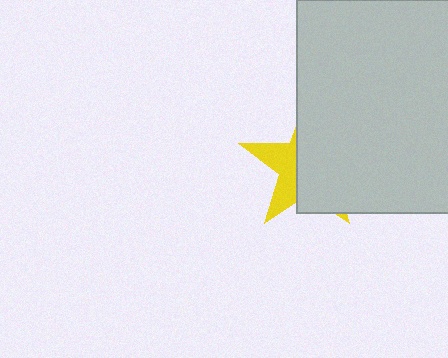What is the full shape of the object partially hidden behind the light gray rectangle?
The partially hidden object is a yellow star.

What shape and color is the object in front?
The object in front is a light gray rectangle.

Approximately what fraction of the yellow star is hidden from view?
Roughly 66% of the yellow star is hidden behind the light gray rectangle.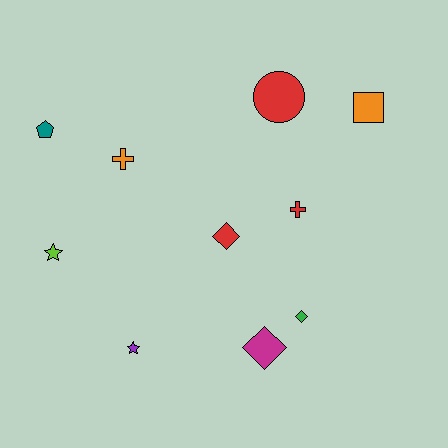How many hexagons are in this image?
There are no hexagons.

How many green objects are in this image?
There is 1 green object.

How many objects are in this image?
There are 10 objects.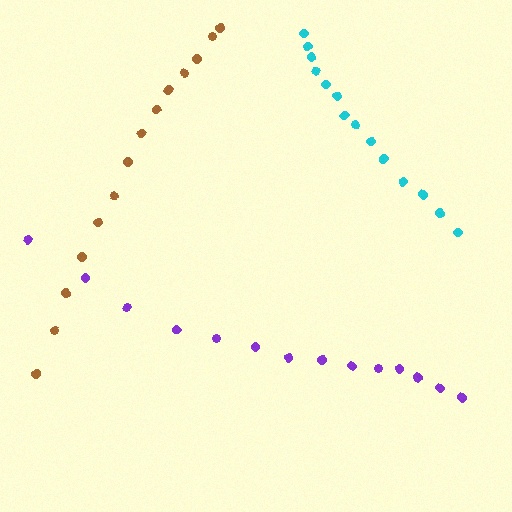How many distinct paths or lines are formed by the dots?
There are 3 distinct paths.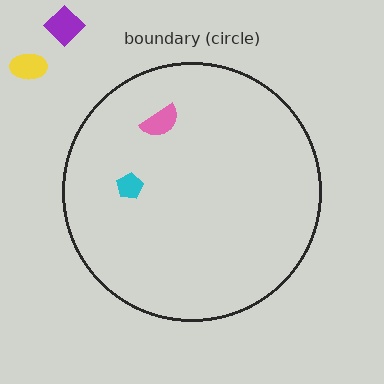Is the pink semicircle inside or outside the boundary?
Inside.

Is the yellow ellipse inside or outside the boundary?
Outside.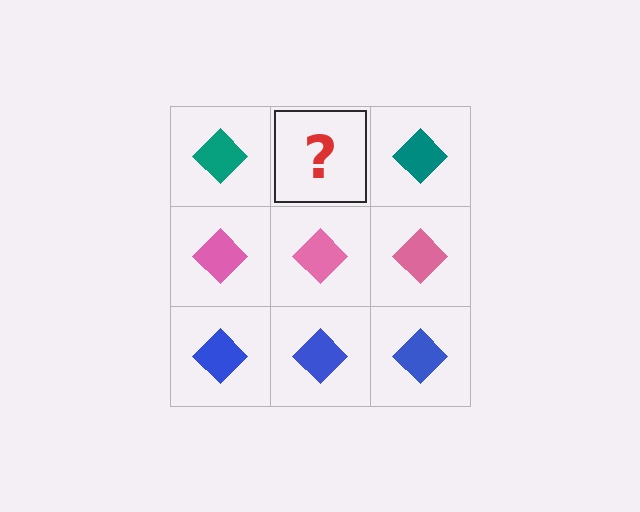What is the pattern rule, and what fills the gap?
The rule is that each row has a consistent color. The gap should be filled with a teal diamond.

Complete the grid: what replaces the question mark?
The question mark should be replaced with a teal diamond.